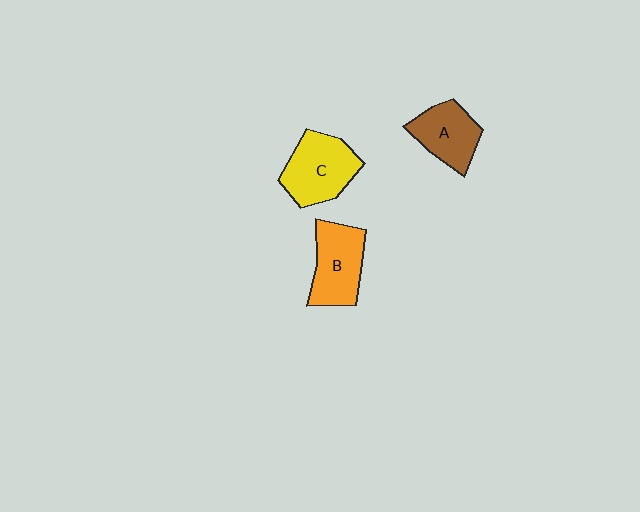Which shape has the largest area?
Shape C (yellow).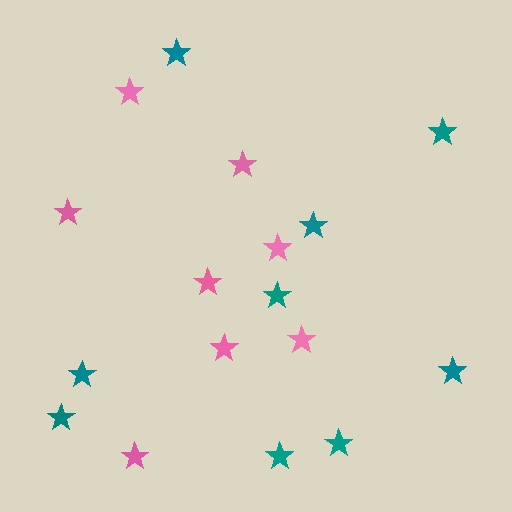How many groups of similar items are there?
There are 2 groups: one group of teal stars (9) and one group of pink stars (8).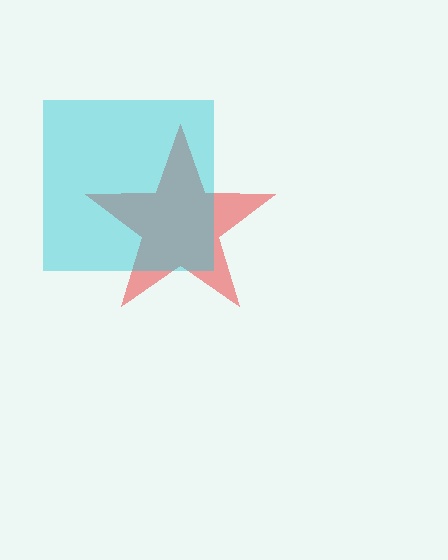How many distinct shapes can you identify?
There are 2 distinct shapes: a red star, a cyan square.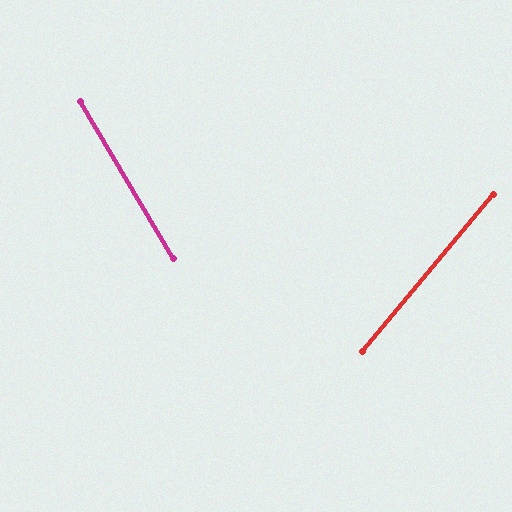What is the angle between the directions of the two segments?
Approximately 70 degrees.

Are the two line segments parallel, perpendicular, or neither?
Neither parallel nor perpendicular — they differ by about 70°.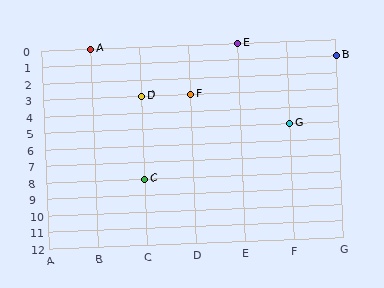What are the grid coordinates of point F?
Point F is at grid coordinates (D, 3).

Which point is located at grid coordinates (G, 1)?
Point B is at (G, 1).